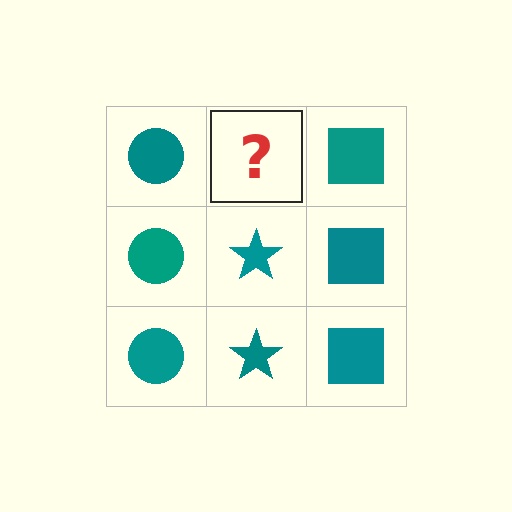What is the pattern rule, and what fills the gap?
The rule is that each column has a consistent shape. The gap should be filled with a teal star.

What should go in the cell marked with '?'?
The missing cell should contain a teal star.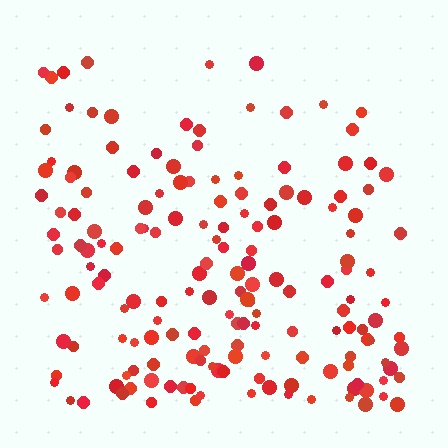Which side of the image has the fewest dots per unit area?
The top.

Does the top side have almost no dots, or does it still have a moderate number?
Still a moderate number, just noticeably fewer than the bottom.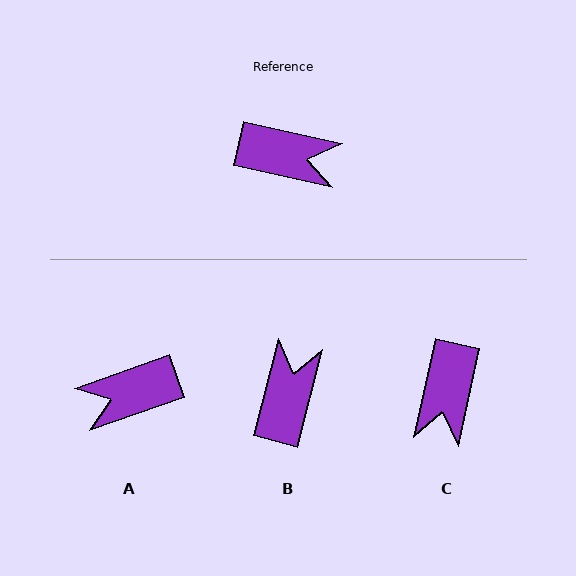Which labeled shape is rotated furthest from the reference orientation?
A, about 148 degrees away.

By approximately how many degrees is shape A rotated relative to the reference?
Approximately 148 degrees clockwise.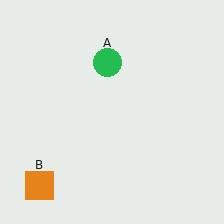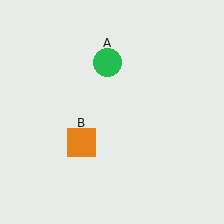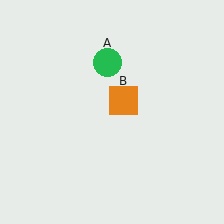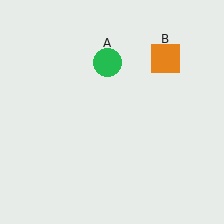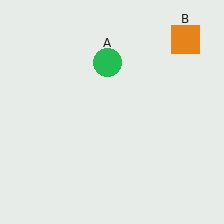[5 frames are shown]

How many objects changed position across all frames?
1 object changed position: orange square (object B).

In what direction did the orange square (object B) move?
The orange square (object B) moved up and to the right.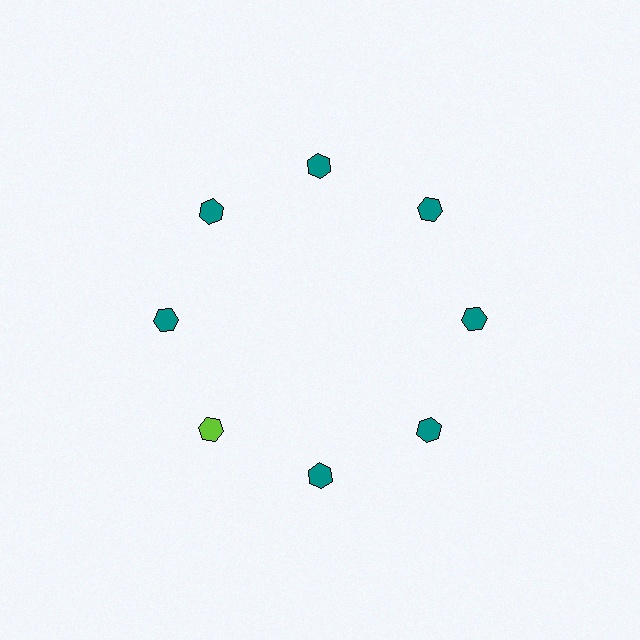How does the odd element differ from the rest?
It has a different color: lime instead of teal.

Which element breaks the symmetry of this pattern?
The lime hexagon at roughly the 8 o'clock position breaks the symmetry. All other shapes are teal hexagons.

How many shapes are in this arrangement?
There are 8 shapes arranged in a ring pattern.